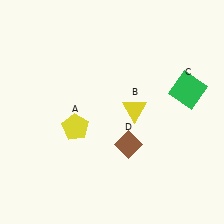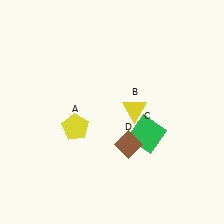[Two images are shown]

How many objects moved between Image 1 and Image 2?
1 object moved between the two images.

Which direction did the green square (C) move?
The green square (C) moved down.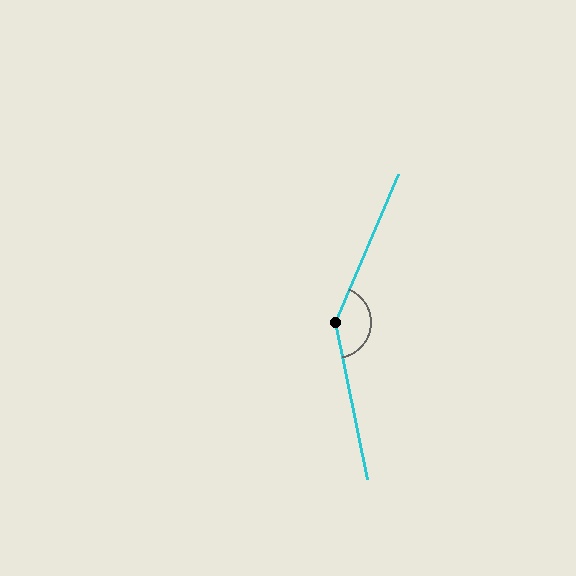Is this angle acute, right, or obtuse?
It is obtuse.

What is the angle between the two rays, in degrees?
Approximately 146 degrees.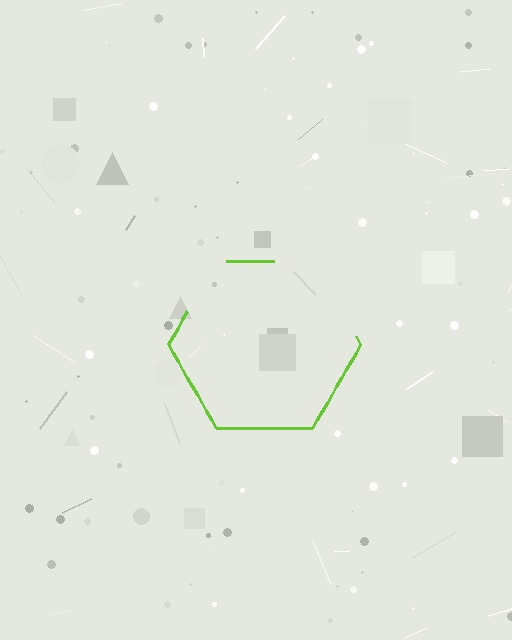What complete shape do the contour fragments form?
The contour fragments form a hexagon.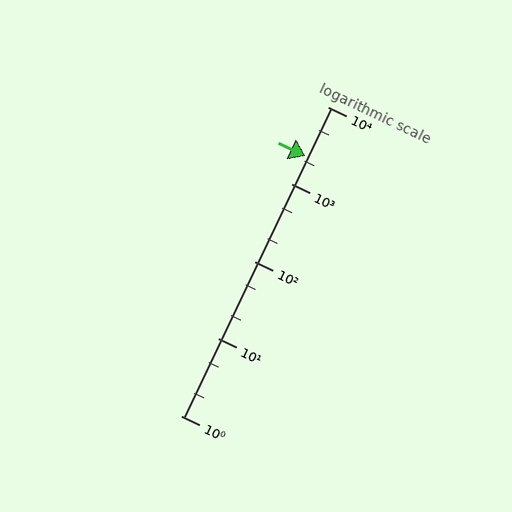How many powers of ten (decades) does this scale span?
The scale spans 4 decades, from 1 to 10000.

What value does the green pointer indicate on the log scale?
The pointer indicates approximately 2300.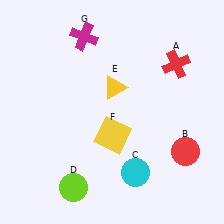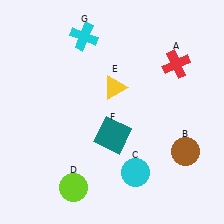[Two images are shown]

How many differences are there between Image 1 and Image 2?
There are 3 differences between the two images.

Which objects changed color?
B changed from red to brown. F changed from yellow to teal. G changed from magenta to cyan.